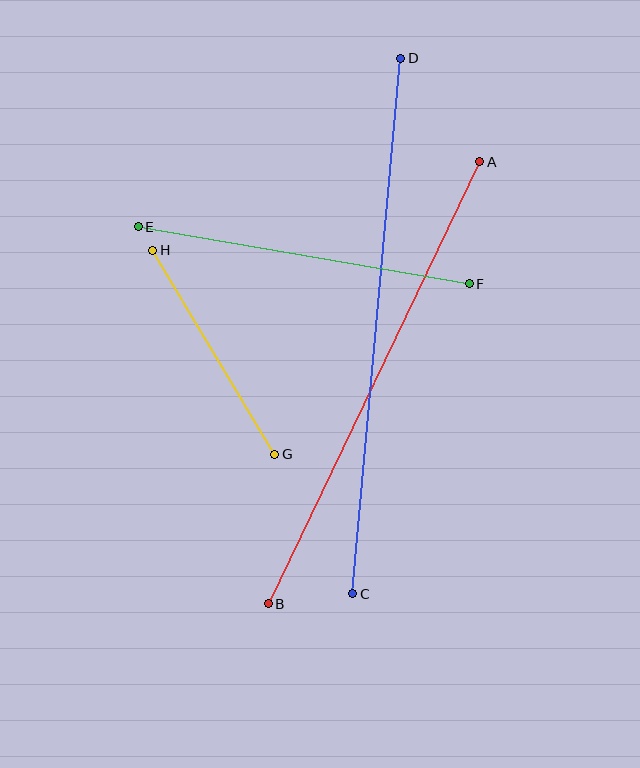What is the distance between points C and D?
The distance is approximately 538 pixels.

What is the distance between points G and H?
The distance is approximately 237 pixels.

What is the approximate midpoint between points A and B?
The midpoint is at approximately (374, 383) pixels.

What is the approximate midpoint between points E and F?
The midpoint is at approximately (304, 255) pixels.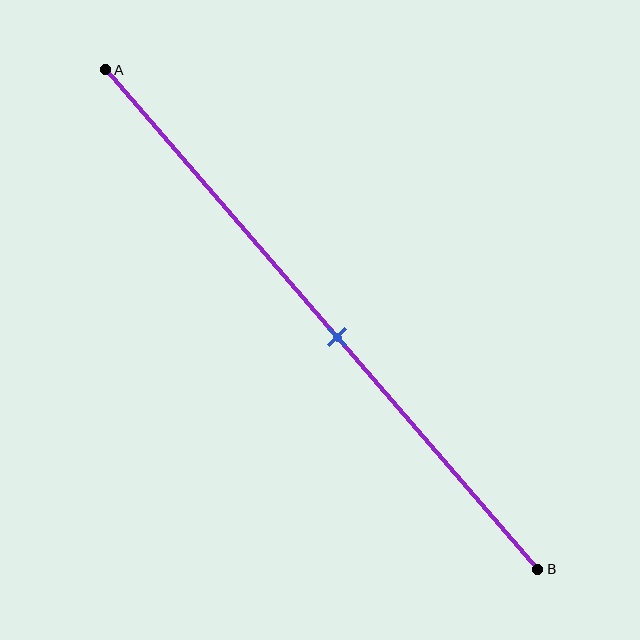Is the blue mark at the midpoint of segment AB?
No, the mark is at about 55% from A, not at the 50% midpoint.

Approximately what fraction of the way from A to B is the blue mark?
The blue mark is approximately 55% of the way from A to B.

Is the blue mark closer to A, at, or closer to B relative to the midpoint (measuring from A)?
The blue mark is closer to point B than the midpoint of segment AB.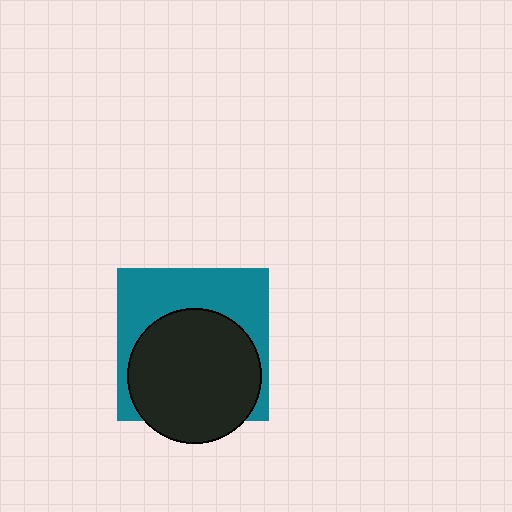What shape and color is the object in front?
The object in front is a black circle.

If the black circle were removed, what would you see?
You would see the complete teal square.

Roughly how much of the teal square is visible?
About half of it is visible (roughly 45%).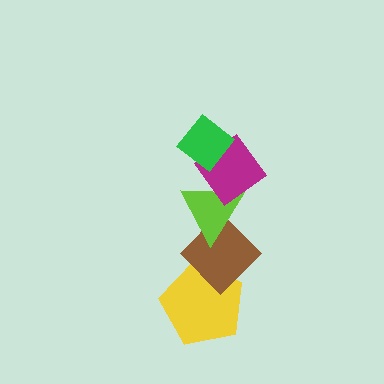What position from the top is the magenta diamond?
The magenta diamond is 2nd from the top.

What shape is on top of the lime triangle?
The magenta diamond is on top of the lime triangle.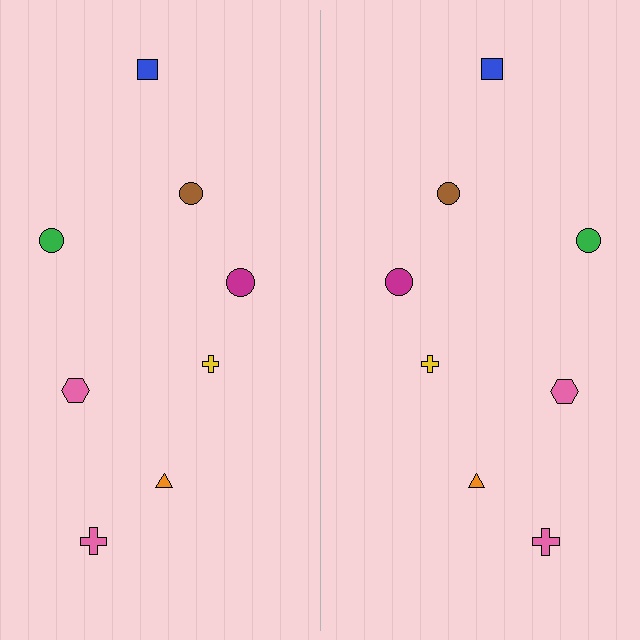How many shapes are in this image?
There are 16 shapes in this image.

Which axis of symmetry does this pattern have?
The pattern has a vertical axis of symmetry running through the center of the image.